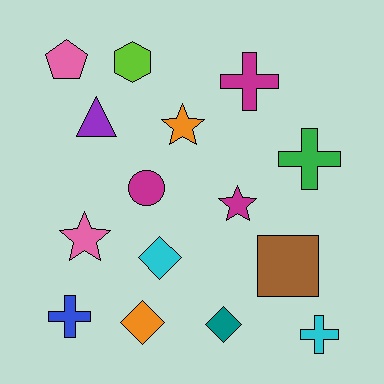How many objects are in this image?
There are 15 objects.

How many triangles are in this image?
There is 1 triangle.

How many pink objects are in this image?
There are 2 pink objects.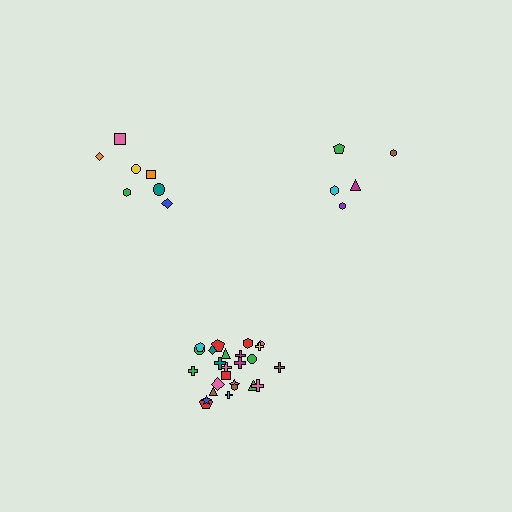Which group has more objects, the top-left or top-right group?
The top-left group.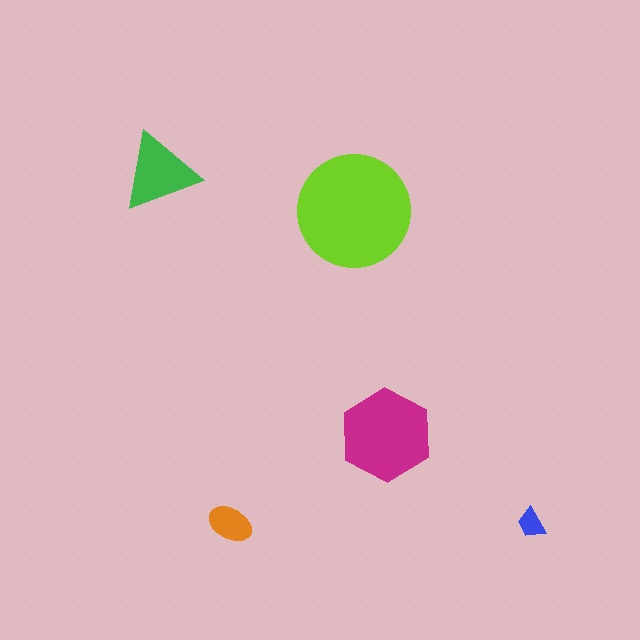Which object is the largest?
The lime circle.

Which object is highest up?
The green triangle is topmost.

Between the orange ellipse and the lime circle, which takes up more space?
The lime circle.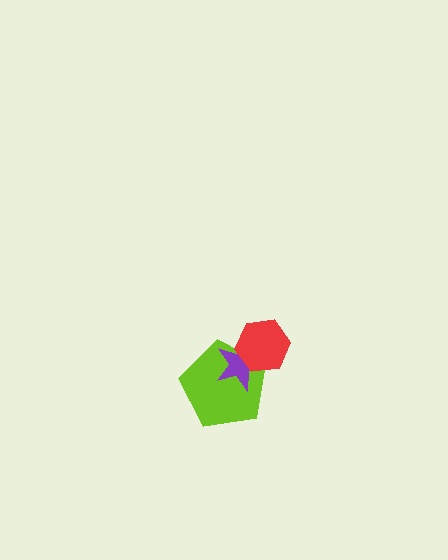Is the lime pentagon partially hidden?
Yes, it is partially covered by another shape.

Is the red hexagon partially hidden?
No, no other shape covers it.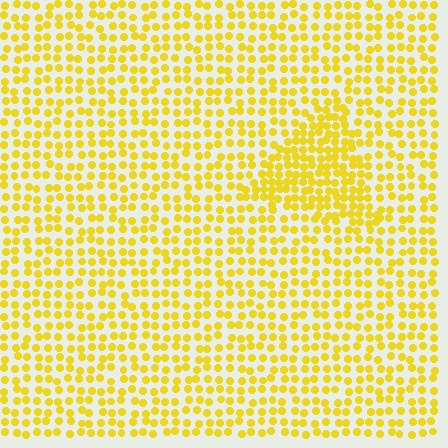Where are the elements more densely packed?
The elements are more densely packed inside the triangle boundary.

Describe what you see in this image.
The image contains small yellow elements arranged at two different densities. A triangle-shaped region is visible where the elements are more densely packed than the surrounding area.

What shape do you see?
I see a triangle.